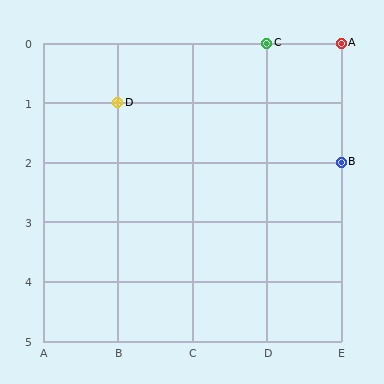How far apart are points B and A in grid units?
Points B and A are 2 rows apart.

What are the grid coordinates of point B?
Point B is at grid coordinates (E, 2).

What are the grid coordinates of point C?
Point C is at grid coordinates (D, 0).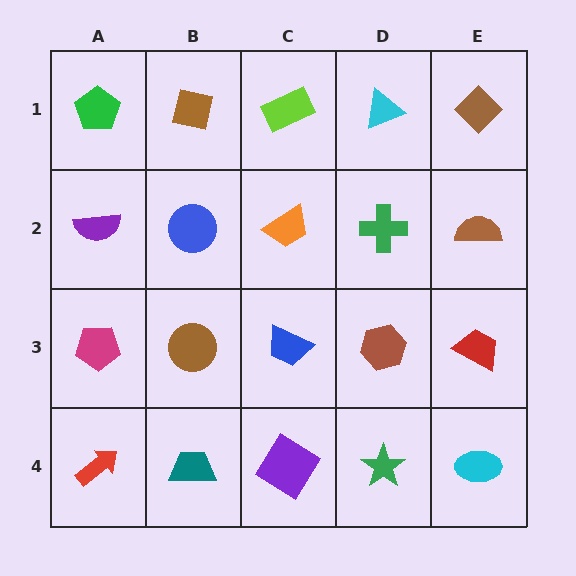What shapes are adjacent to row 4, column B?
A brown circle (row 3, column B), a red arrow (row 4, column A), a purple diamond (row 4, column C).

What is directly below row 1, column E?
A brown semicircle.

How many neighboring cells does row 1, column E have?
2.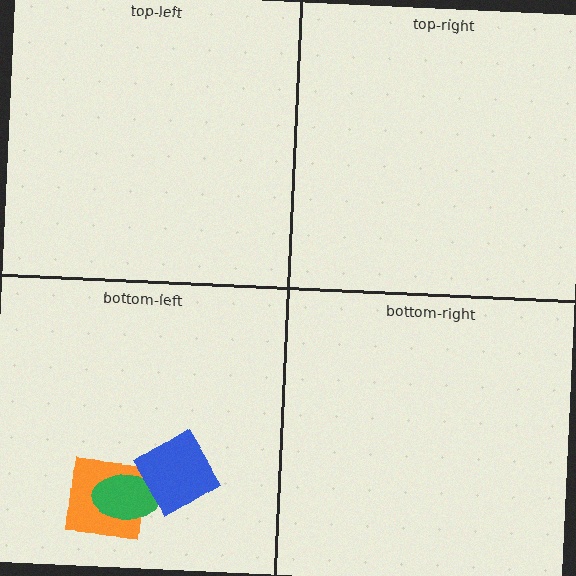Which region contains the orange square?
The bottom-left region.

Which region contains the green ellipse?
The bottom-left region.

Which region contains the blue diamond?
The bottom-left region.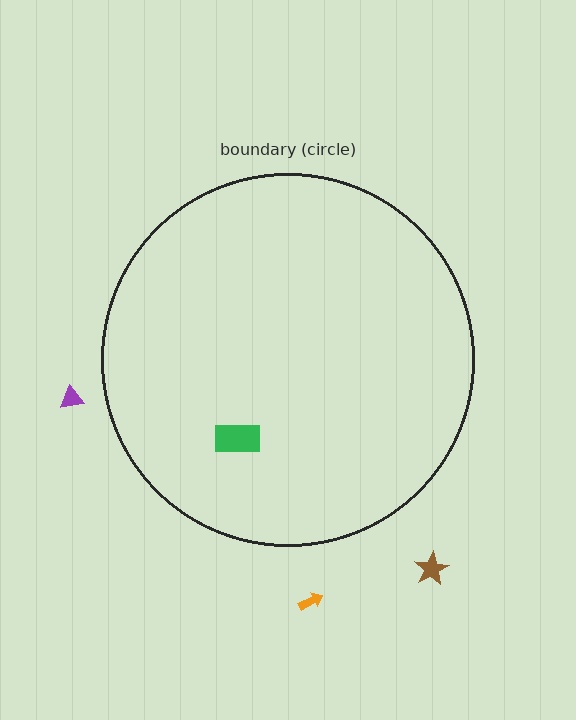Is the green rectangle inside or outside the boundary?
Inside.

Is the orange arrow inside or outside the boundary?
Outside.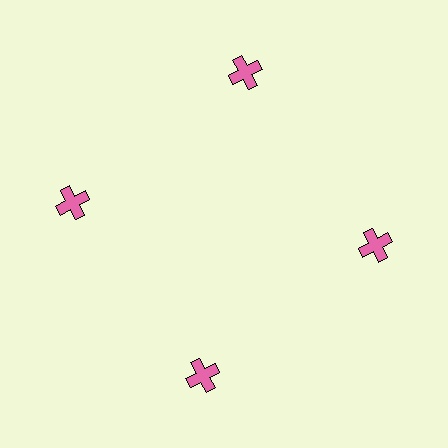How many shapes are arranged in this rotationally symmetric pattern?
There are 4 shapes, arranged in 4 groups of 1.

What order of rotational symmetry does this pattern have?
This pattern has 4-fold rotational symmetry.